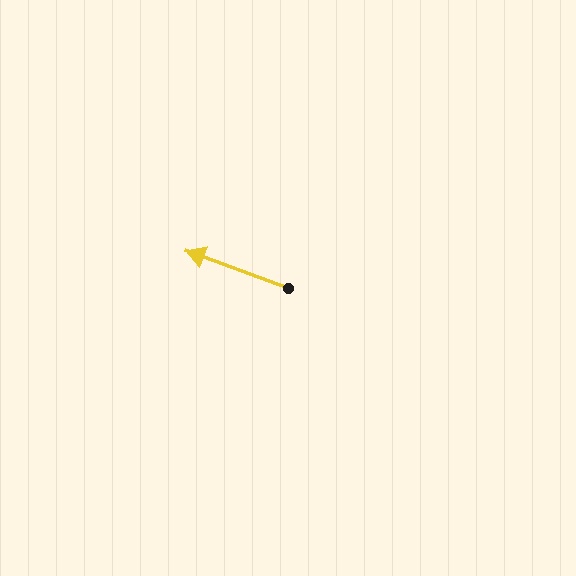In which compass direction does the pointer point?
West.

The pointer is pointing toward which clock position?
Roughly 10 o'clock.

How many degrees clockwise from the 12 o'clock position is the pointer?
Approximately 290 degrees.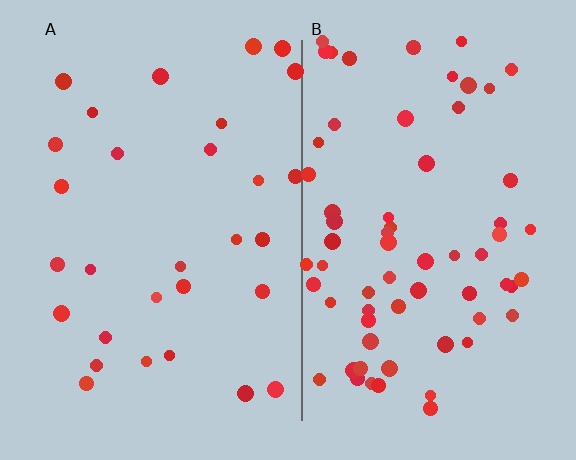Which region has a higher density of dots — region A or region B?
B (the right).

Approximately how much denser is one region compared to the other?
Approximately 2.3× — region B over region A.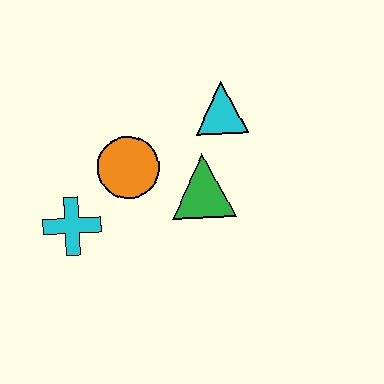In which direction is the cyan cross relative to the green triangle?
The cyan cross is to the left of the green triangle.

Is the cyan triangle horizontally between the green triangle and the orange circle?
No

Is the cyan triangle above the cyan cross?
Yes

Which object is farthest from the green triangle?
The cyan cross is farthest from the green triangle.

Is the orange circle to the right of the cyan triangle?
No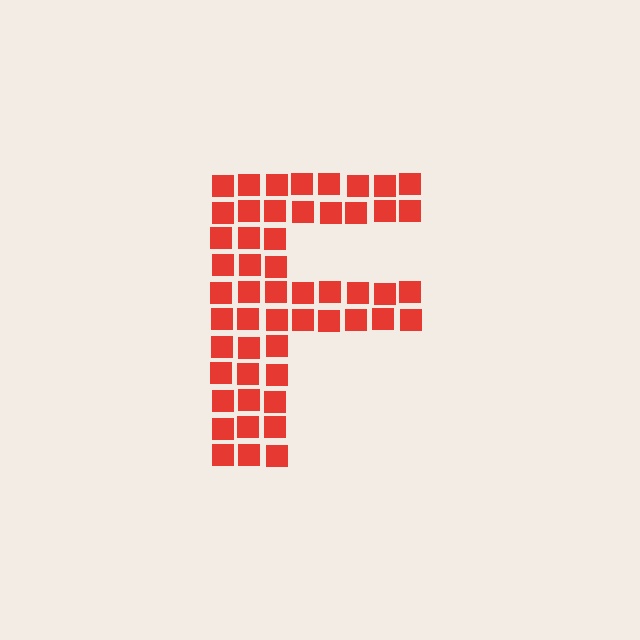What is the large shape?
The large shape is the letter F.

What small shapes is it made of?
It is made of small squares.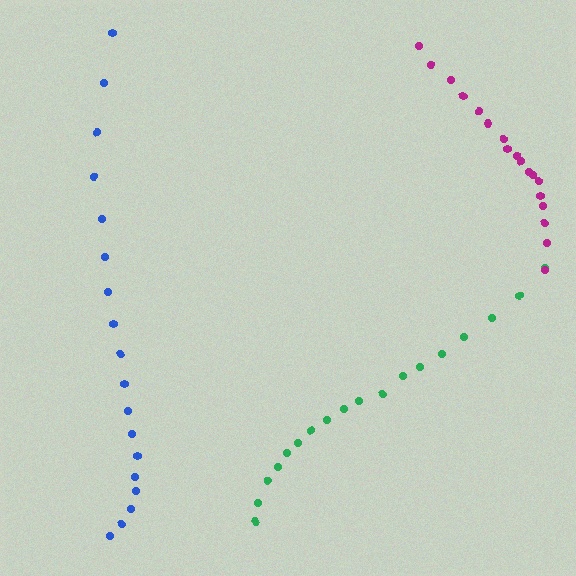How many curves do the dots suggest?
There are 3 distinct paths.